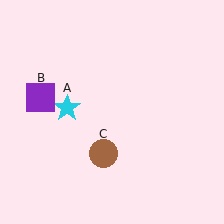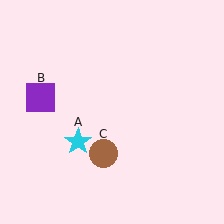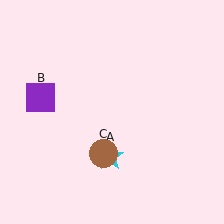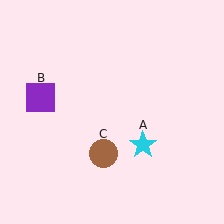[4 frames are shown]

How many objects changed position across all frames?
1 object changed position: cyan star (object A).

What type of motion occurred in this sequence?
The cyan star (object A) rotated counterclockwise around the center of the scene.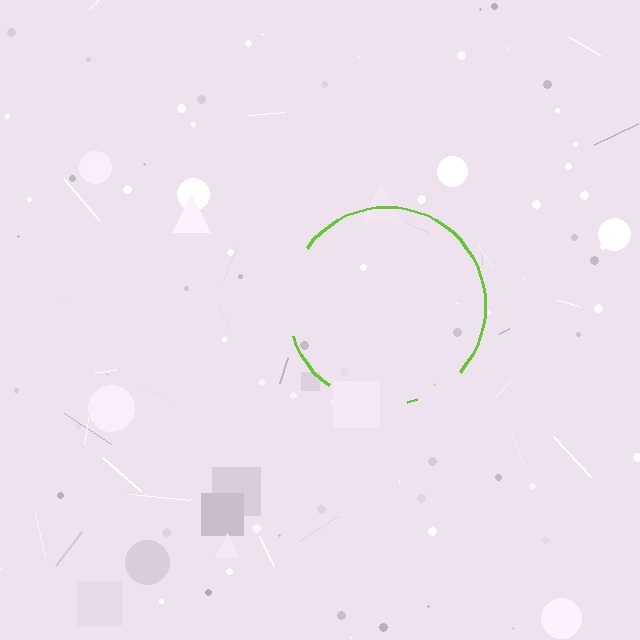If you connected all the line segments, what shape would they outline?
They would outline a circle.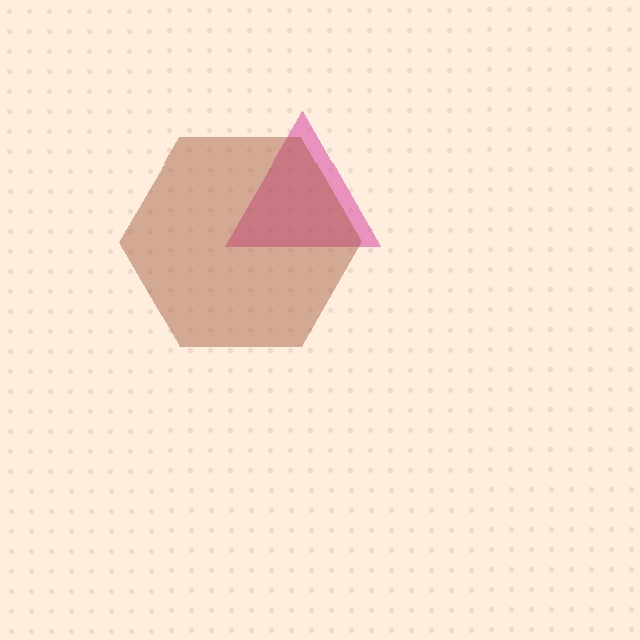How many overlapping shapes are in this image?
There are 2 overlapping shapes in the image.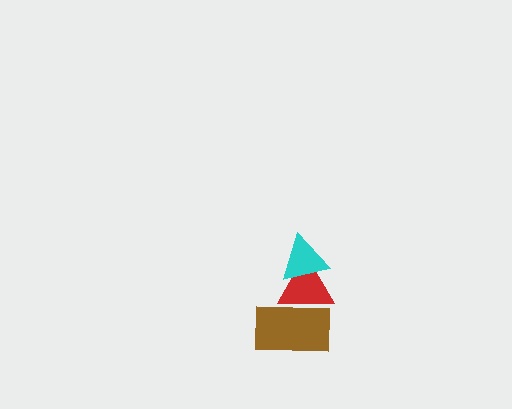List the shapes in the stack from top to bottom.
From top to bottom: the cyan triangle, the red triangle, the brown rectangle.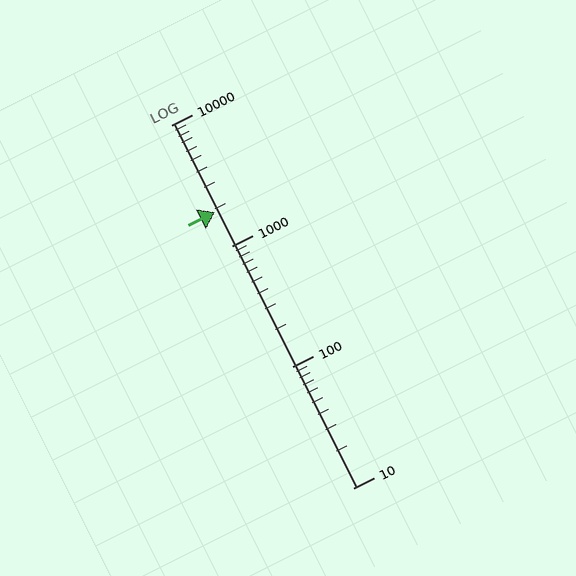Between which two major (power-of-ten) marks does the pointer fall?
The pointer is between 1000 and 10000.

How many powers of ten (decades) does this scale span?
The scale spans 3 decades, from 10 to 10000.